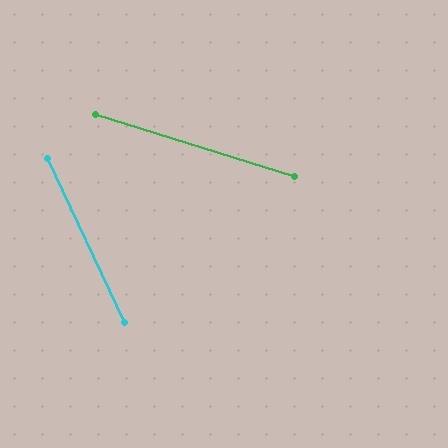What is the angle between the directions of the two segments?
Approximately 48 degrees.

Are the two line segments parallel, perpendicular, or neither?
Neither parallel nor perpendicular — they differ by about 48°.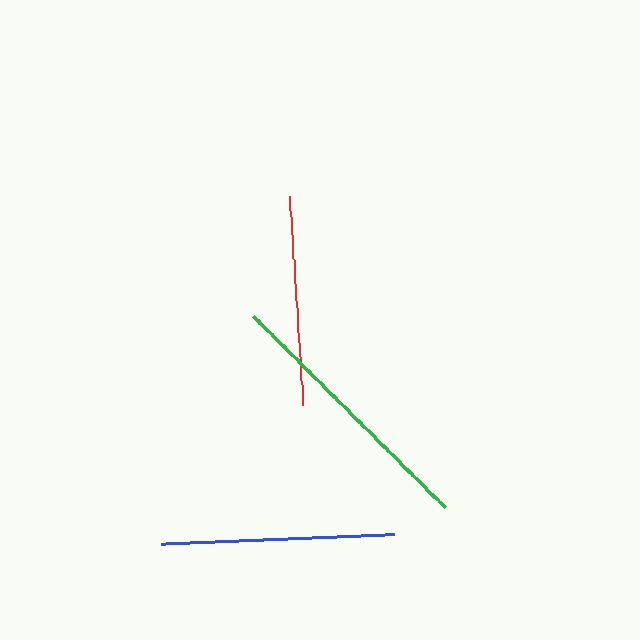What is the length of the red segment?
The red segment is approximately 209 pixels long.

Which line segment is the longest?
The green line is the longest at approximately 271 pixels.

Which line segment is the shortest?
The red line is the shortest at approximately 209 pixels.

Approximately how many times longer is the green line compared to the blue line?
The green line is approximately 1.2 times the length of the blue line.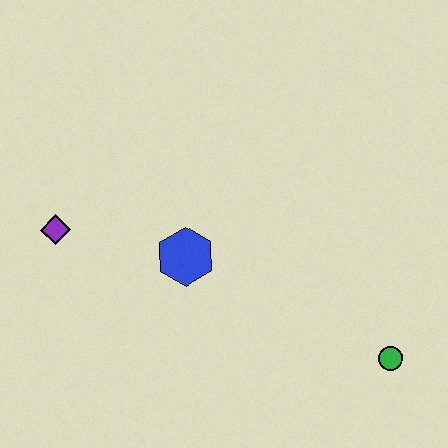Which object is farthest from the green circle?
The purple diamond is farthest from the green circle.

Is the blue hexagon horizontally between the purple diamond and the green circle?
Yes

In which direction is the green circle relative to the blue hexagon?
The green circle is to the right of the blue hexagon.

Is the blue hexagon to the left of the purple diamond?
No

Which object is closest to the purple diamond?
The blue hexagon is closest to the purple diamond.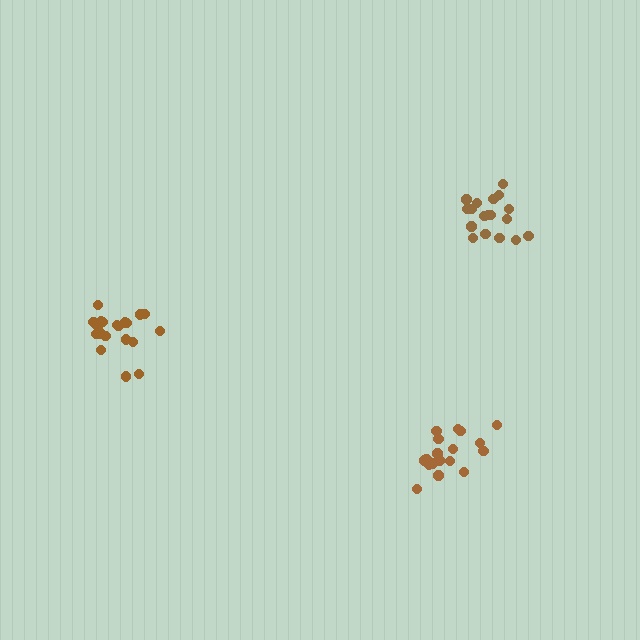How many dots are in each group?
Group 1: 20 dots, Group 2: 18 dots, Group 3: 18 dots (56 total).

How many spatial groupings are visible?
There are 3 spatial groupings.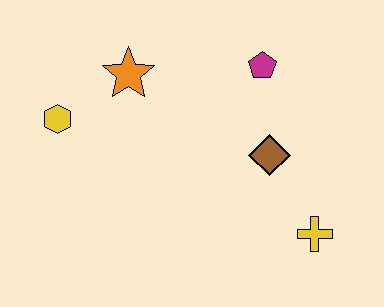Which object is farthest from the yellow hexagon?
The yellow cross is farthest from the yellow hexagon.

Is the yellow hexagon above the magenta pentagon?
No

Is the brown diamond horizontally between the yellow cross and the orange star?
Yes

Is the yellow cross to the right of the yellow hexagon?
Yes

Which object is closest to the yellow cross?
The brown diamond is closest to the yellow cross.